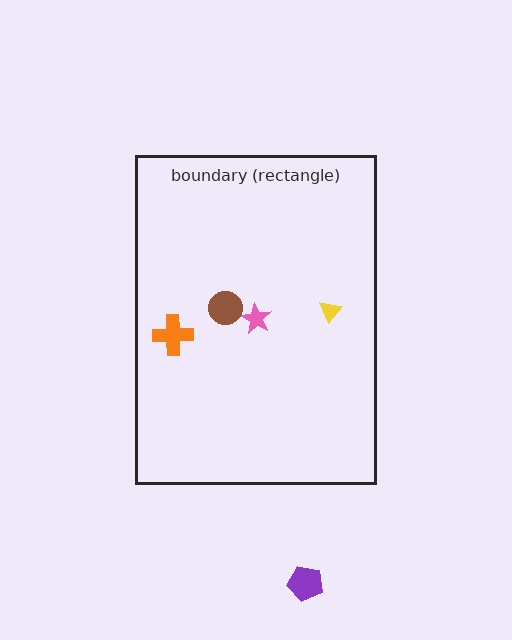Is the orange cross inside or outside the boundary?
Inside.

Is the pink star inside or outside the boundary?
Inside.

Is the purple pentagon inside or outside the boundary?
Outside.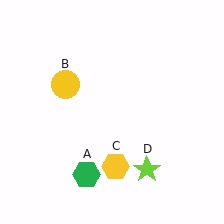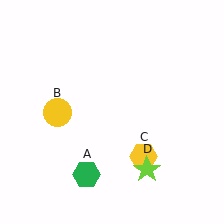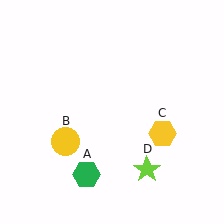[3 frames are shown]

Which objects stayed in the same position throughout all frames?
Green hexagon (object A) and lime star (object D) remained stationary.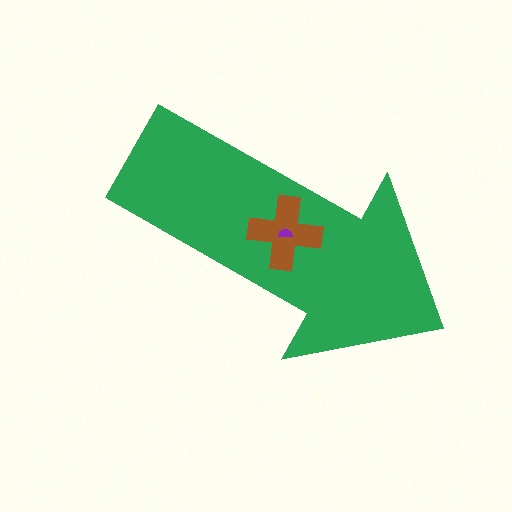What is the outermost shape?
The green arrow.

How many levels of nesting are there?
3.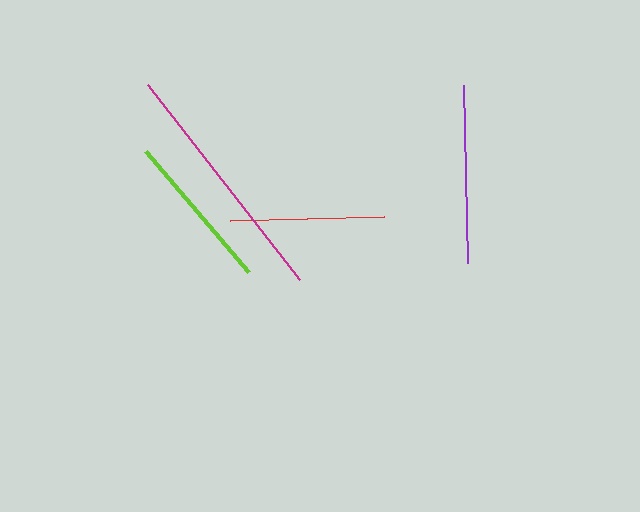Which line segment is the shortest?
The red line is the shortest at approximately 153 pixels.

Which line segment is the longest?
The magenta line is the longest at approximately 247 pixels.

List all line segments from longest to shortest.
From longest to shortest: magenta, purple, lime, red.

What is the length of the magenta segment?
The magenta segment is approximately 247 pixels long.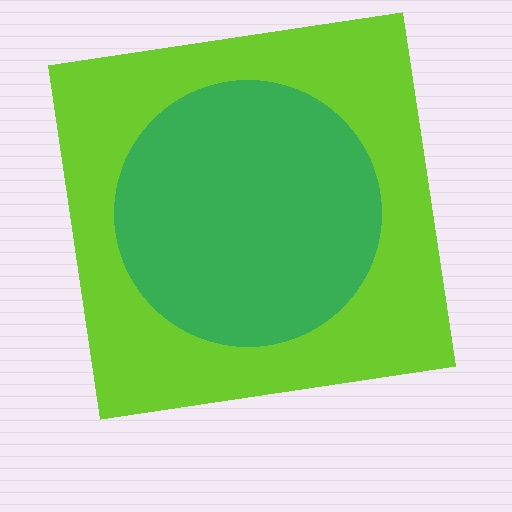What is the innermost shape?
The green circle.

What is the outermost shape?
The lime square.